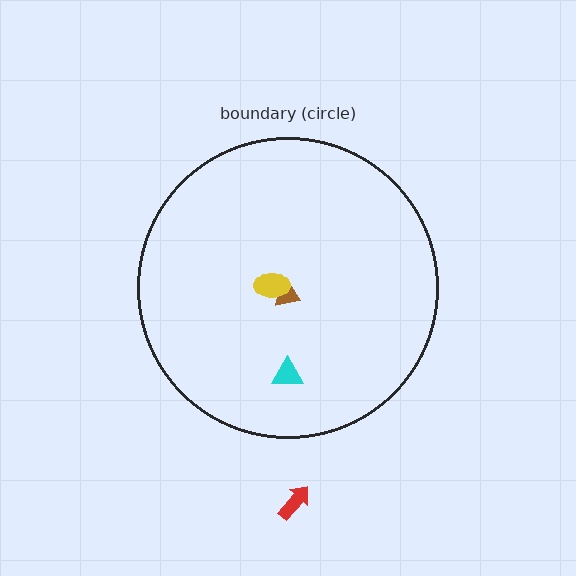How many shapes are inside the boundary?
3 inside, 1 outside.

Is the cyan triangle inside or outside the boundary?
Inside.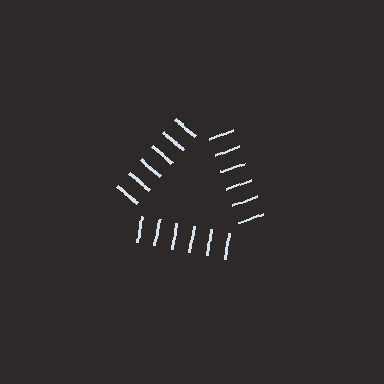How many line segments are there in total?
18 — 6 along each of the 3 edges.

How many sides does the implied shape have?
3 sides — the line-ends trace a triangle.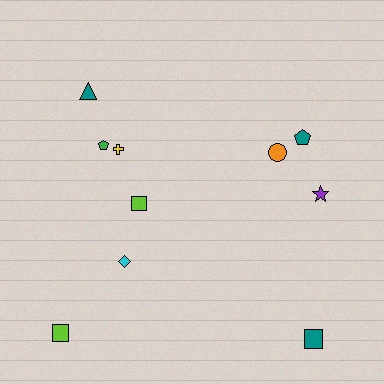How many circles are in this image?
There is 1 circle.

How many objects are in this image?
There are 10 objects.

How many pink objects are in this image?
There are no pink objects.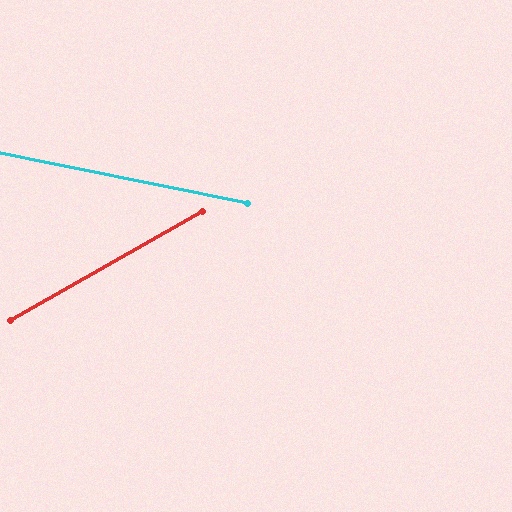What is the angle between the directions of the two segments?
Approximately 41 degrees.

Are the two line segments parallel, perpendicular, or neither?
Neither parallel nor perpendicular — they differ by about 41°.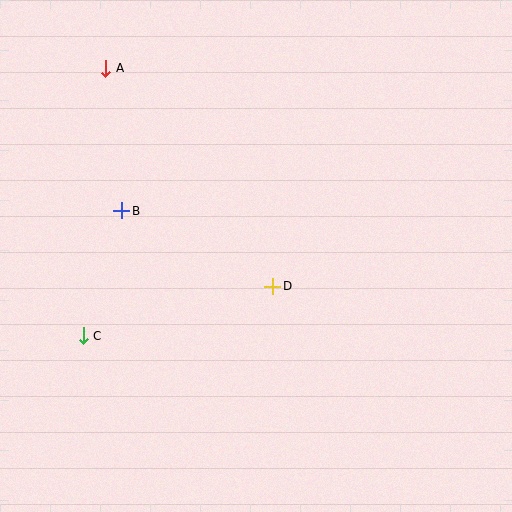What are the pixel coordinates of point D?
Point D is at (273, 286).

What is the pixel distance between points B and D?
The distance between B and D is 169 pixels.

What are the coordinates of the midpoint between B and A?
The midpoint between B and A is at (114, 139).